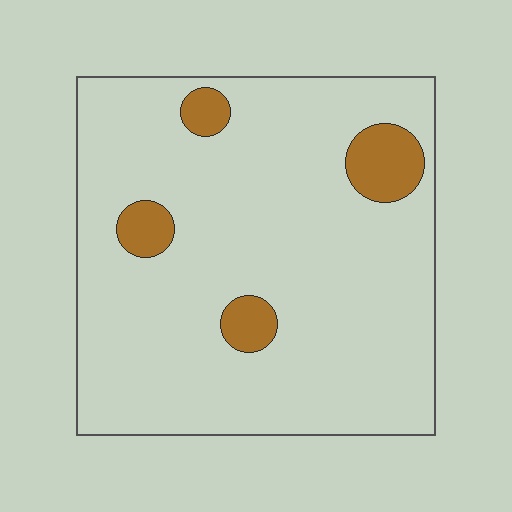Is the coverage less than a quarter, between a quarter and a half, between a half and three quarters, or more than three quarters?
Less than a quarter.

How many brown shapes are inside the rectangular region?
4.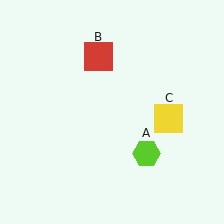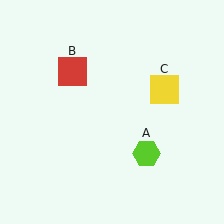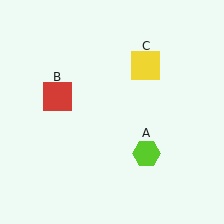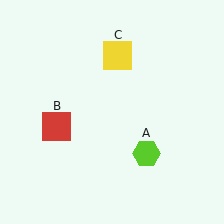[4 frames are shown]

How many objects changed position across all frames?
2 objects changed position: red square (object B), yellow square (object C).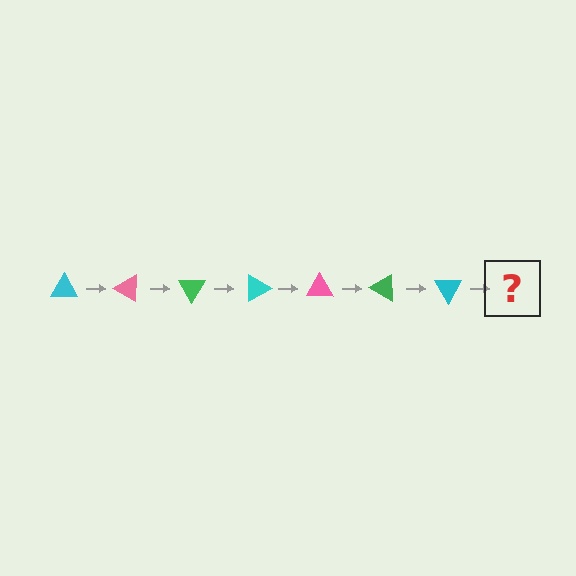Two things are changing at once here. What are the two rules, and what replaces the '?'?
The two rules are that it rotates 30 degrees each step and the color cycles through cyan, pink, and green. The '?' should be a pink triangle, rotated 210 degrees from the start.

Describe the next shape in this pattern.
It should be a pink triangle, rotated 210 degrees from the start.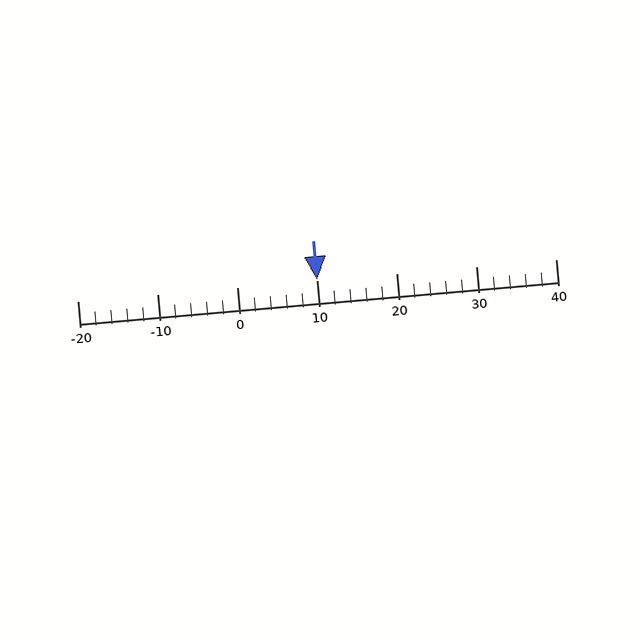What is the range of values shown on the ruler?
The ruler shows values from -20 to 40.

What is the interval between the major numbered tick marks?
The major tick marks are spaced 10 units apart.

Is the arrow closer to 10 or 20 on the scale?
The arrow is closer to 10.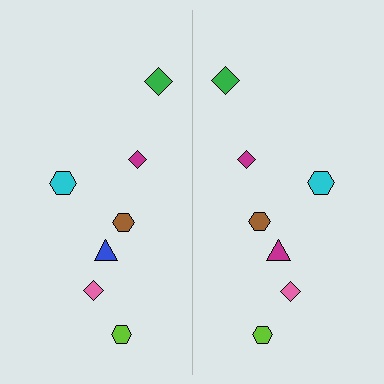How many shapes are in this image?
There are 14 shapes in this image.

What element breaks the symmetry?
The magenta triangle on the right side breaks the symmetry — its mirror counterpart is blue.